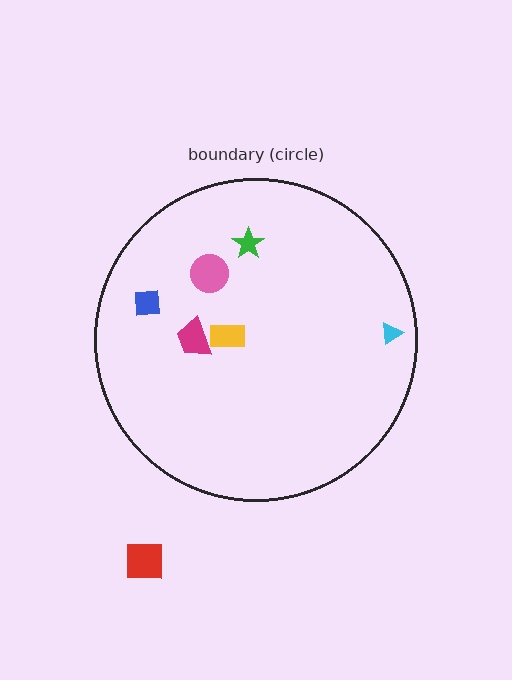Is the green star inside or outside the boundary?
Inside.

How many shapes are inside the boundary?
6 inside, 1 outside.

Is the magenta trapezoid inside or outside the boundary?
Inside.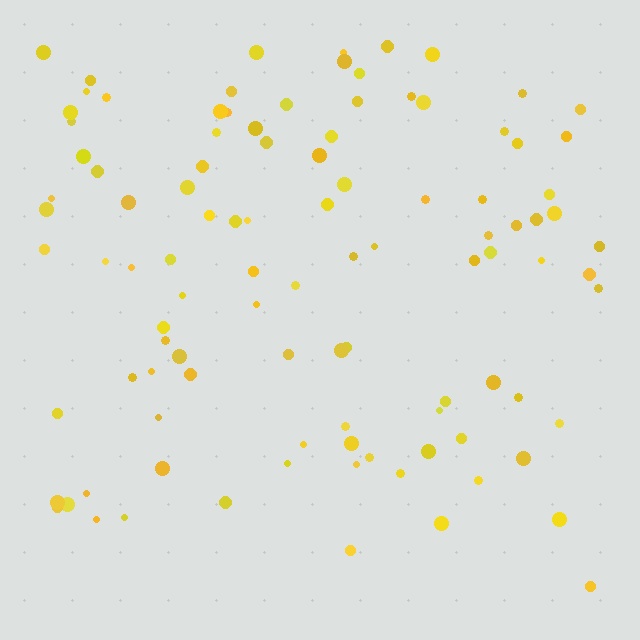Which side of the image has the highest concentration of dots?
The top.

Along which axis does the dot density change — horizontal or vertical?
Vertical.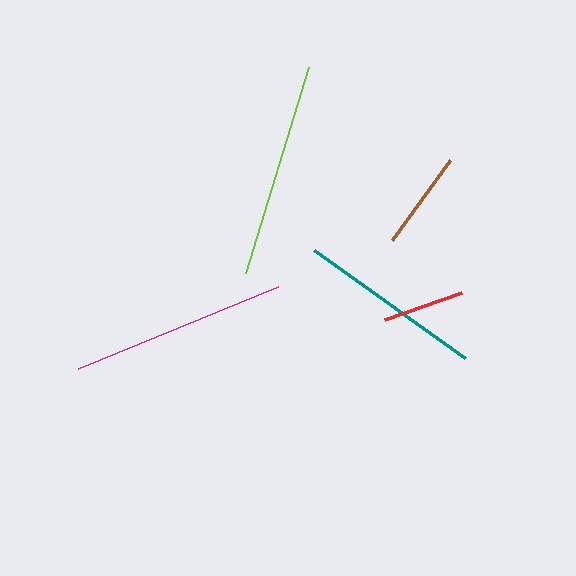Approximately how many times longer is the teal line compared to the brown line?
The teal line is approximately 1.9 times the length of the brown line.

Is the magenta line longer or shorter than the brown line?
The magenta line is longer than the brown line.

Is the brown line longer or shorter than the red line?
The brown line is longer than the red line.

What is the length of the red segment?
The red segment is approximately 81 pixels long.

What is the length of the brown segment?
The brown segment is approximately 99 pixels long.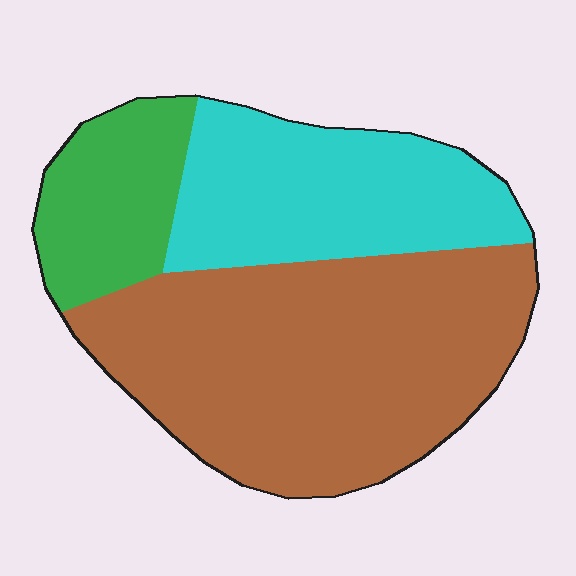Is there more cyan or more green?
Cyan.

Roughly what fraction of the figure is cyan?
Cyan covers around 30% of the figure.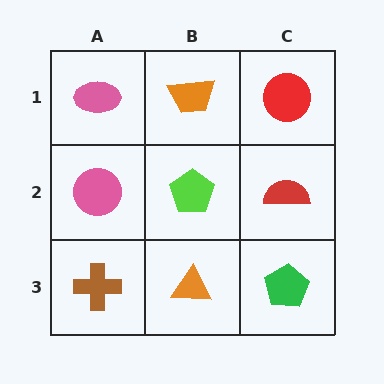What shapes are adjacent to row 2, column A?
A pink ellipse (row 1, column A), a brown cross (row 3, column A), a lime pentagon (row 2, column B).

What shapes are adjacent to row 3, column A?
A pink circle (row 2, column A), an orange triangle (row 3, column B).